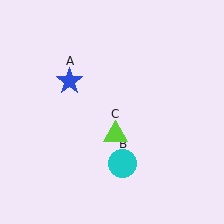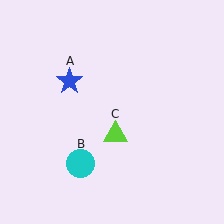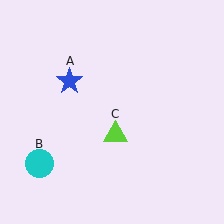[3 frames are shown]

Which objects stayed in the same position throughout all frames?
Blue star (object A) and lime triangle (object C) remained stationary.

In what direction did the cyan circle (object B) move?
The cyan circle (object B) moved left.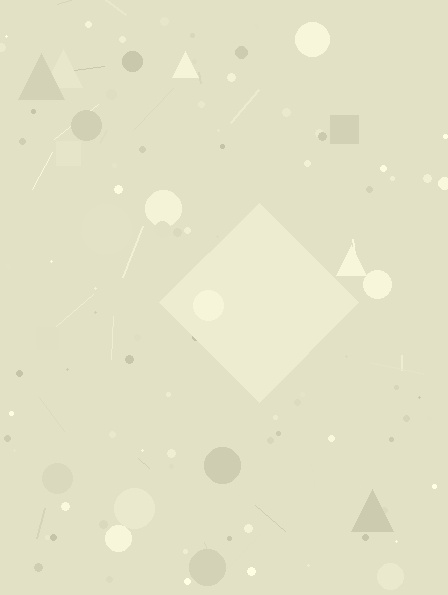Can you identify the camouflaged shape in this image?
The camouflaged shape is a diamond.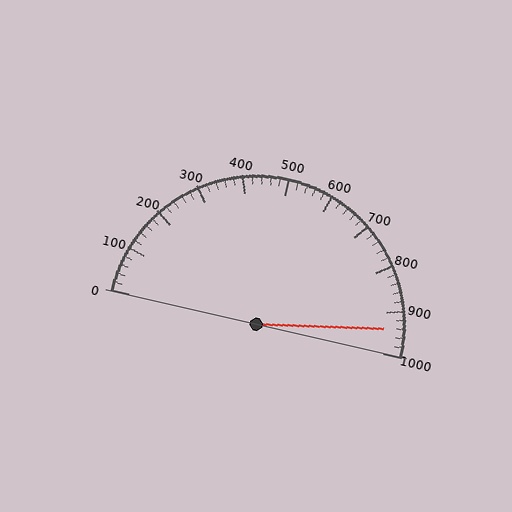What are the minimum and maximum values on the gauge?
The gauge ranges from 0 to 1000.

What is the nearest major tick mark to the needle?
The nearest major tick mark is 900.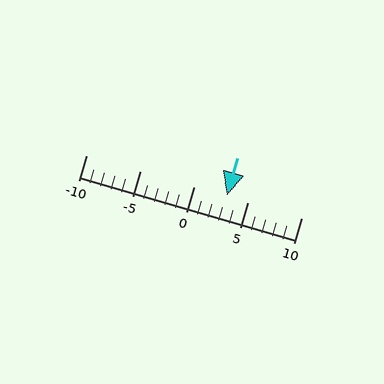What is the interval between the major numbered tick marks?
The major tick marks are spaced 5 units apart.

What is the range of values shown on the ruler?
The ruler shows values from -10 to 10.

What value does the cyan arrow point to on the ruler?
The cyan arrow points to approximately 3.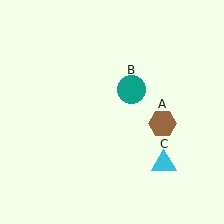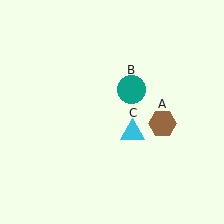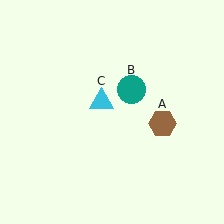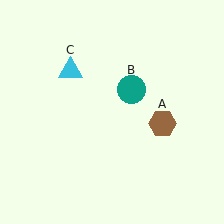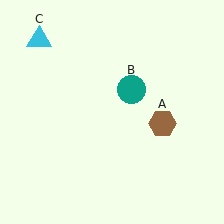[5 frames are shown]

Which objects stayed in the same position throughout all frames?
Brown hexagon (object A) and teal circle (object B) remained stationary.